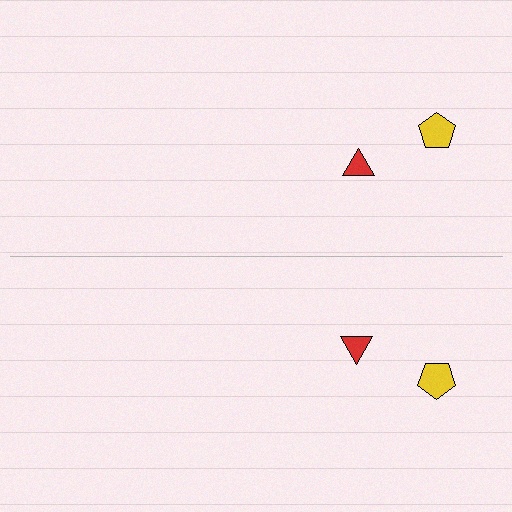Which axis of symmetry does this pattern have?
The pattern has a horizontal axis of symmetry running through the center of the image.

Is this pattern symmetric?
Yes, this pattern has bilateral (reflection) symmetry.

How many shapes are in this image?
There are 4 shapes in this image.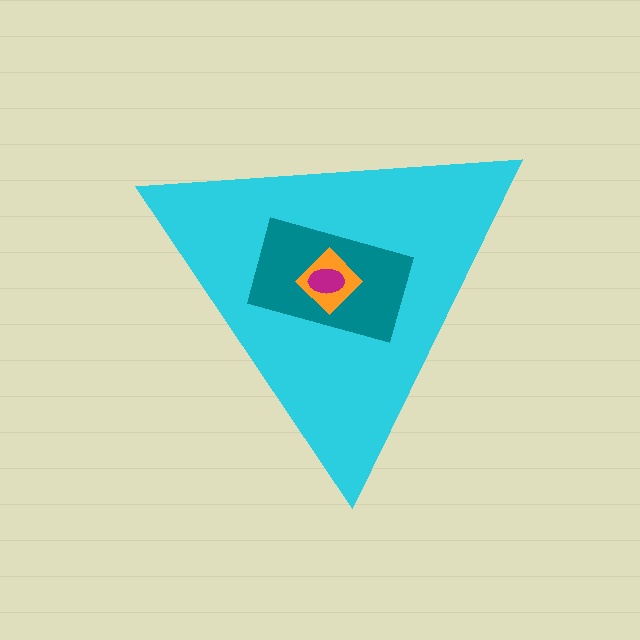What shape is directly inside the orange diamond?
The magenta ellipse.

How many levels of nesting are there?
4.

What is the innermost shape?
The magenta ellipse.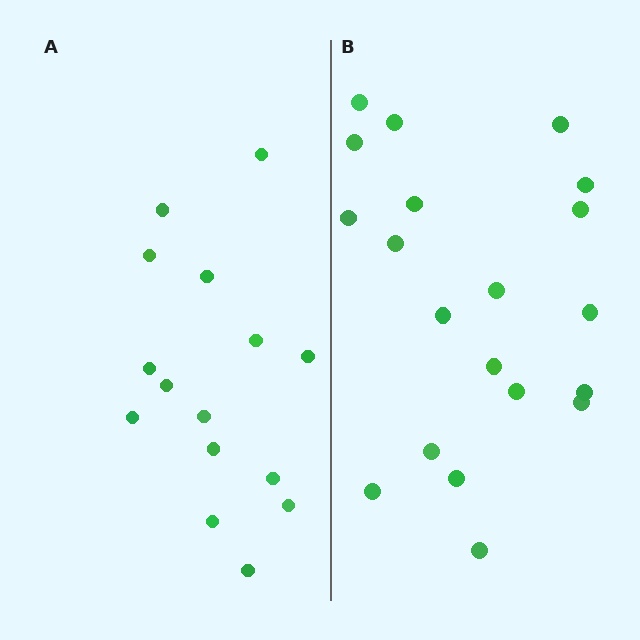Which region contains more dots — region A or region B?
Region B (the right region) has more dots.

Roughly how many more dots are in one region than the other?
Region B has about 5 more dots than region A.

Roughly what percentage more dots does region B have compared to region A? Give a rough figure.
About 35% more.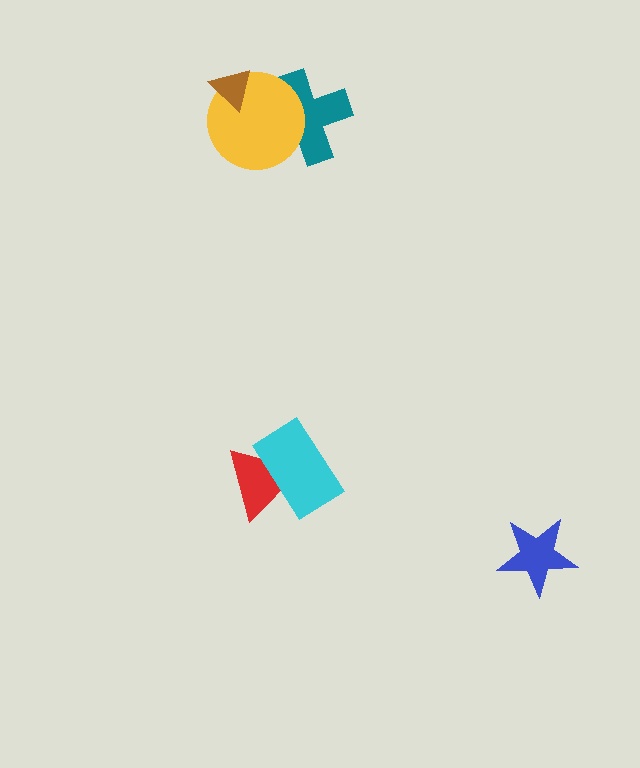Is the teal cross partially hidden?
Yes, it is partially covered by another shape.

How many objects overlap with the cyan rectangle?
1 object overlaps with the cyan rectangle.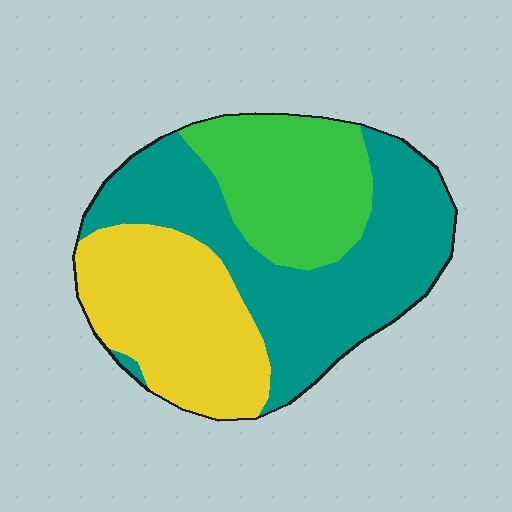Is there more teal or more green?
Teal.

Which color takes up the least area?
Green, at roughly 25%.